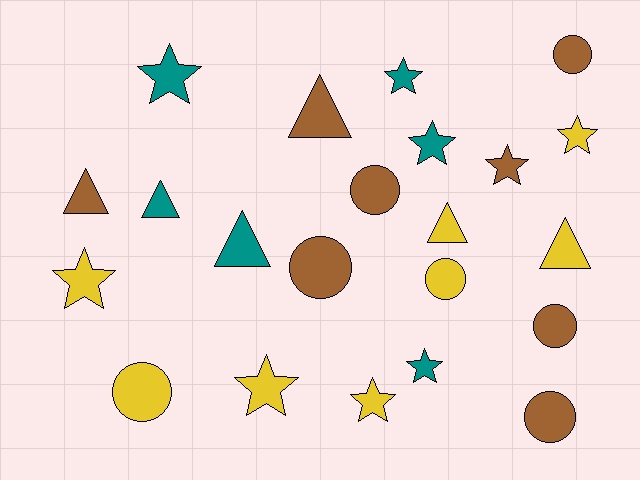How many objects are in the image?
There are 22 objects.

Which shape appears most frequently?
Star, with 9 objects.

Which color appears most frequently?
Yellow, with 8 objects.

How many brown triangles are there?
There are 2 brown triangles.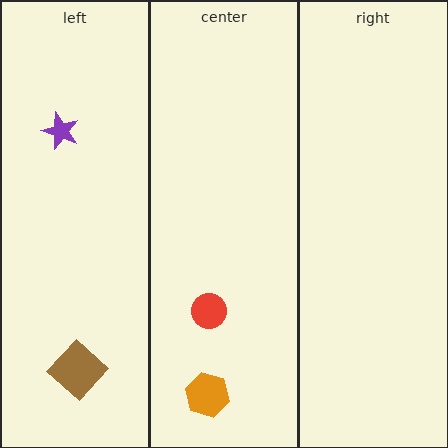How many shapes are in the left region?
2.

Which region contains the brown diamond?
The left region.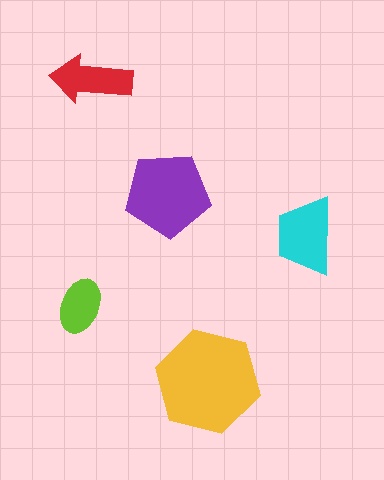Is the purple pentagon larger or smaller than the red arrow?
Larger.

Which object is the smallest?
The lime ellipse.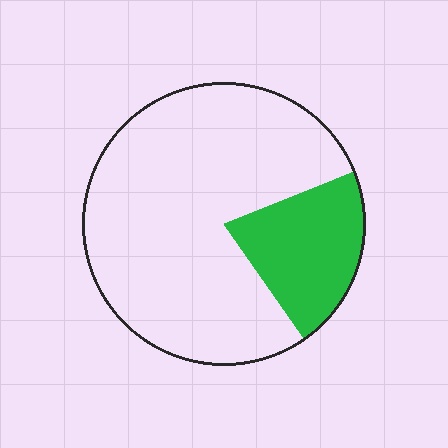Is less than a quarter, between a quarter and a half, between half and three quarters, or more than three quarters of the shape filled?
Less than a quarter.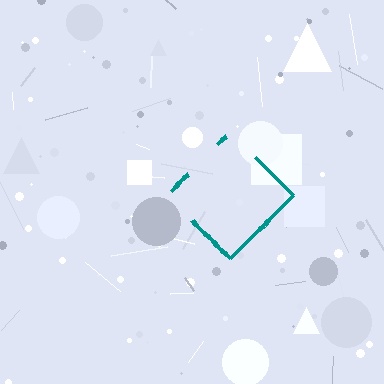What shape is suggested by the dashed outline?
The dashed outline suggests a diamond.